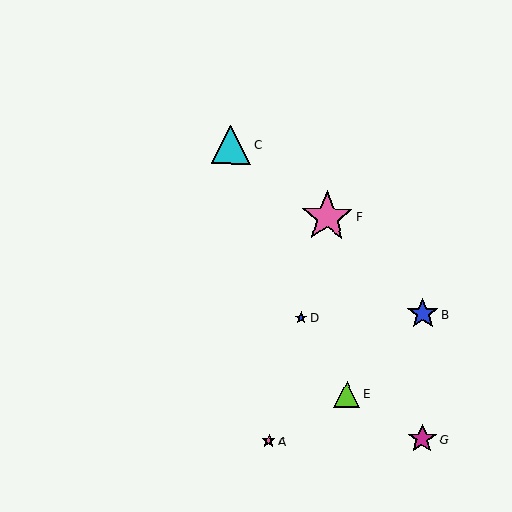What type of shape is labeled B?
Shape B is a blue star.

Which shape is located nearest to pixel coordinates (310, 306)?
The blue star (labeled D) at (301, 318) is nearest to that location.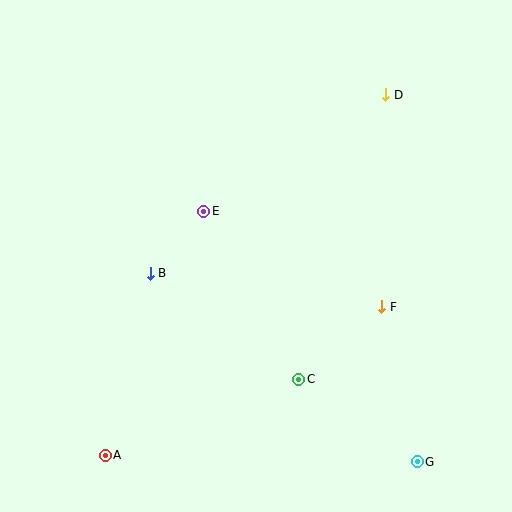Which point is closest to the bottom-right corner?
Point G is closest to the bottom-right corner.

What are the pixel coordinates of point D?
Point D is at (386, 95).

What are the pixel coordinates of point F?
Point F is at (382, 307).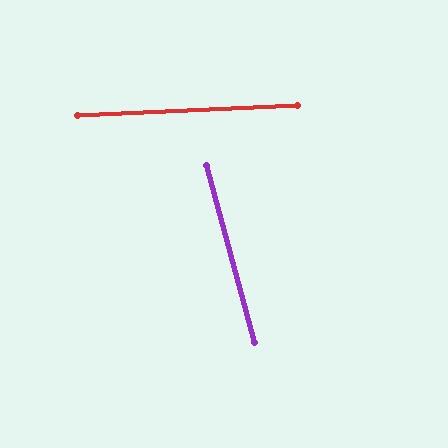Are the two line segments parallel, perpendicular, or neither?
Neither parallel nor perpendicular — they differ by about 77°.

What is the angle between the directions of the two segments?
Approximately 77 degrees.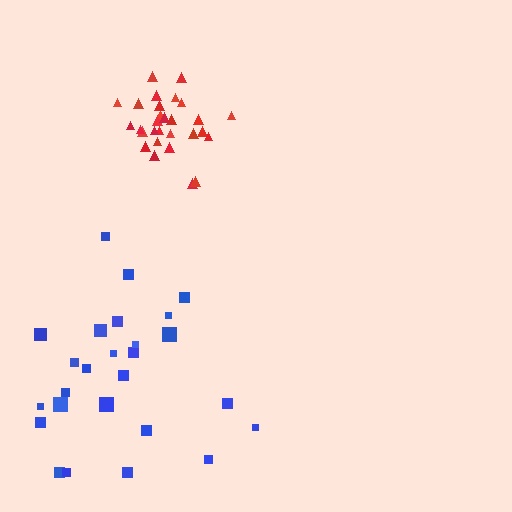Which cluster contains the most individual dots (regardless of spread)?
Red (29).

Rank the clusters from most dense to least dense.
red, blue.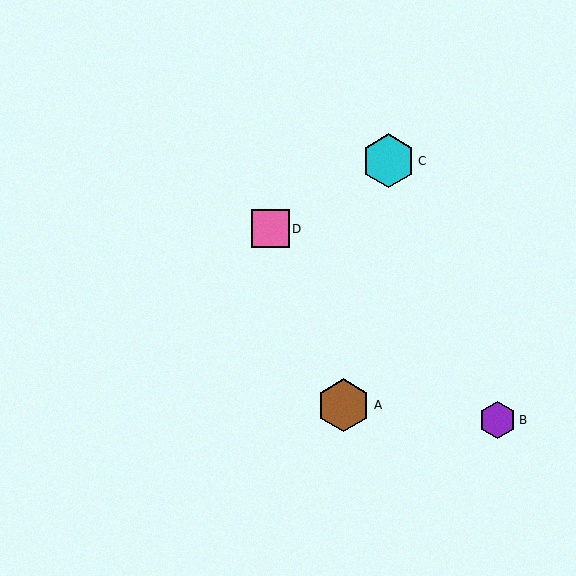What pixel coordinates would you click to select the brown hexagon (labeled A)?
Click at (344, 405) to select the brown hexagon A.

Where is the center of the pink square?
The center of the pink square is at (270, 229).